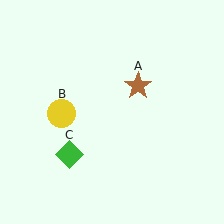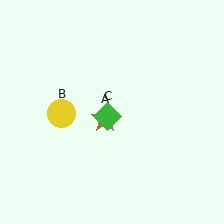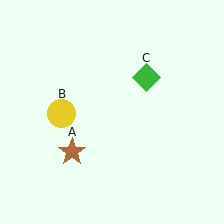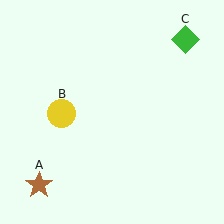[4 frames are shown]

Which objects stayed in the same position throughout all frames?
Yellow circle (object B) remained stationary.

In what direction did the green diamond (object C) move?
The green diamond (object C) moved up and to the right.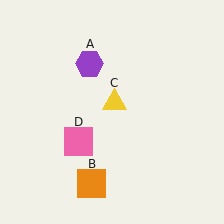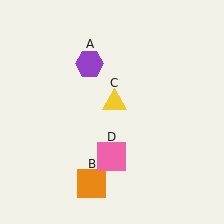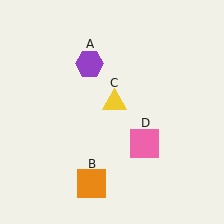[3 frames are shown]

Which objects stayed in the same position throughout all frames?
Purple hexagon (object A) and orange square (object B) and yellow triangle (object C) remained stationary.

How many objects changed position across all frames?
1 object changed position: pink square (object D).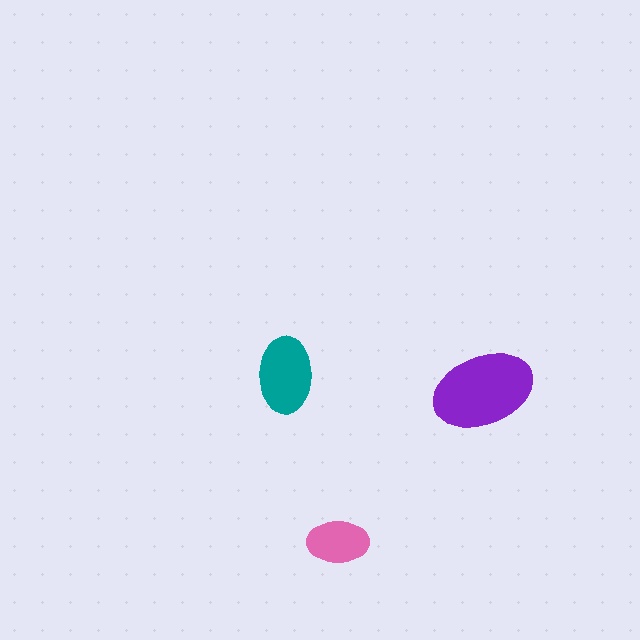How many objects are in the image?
There are 3 objects in the image.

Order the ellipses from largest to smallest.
the purple one, the teal one, the pink one.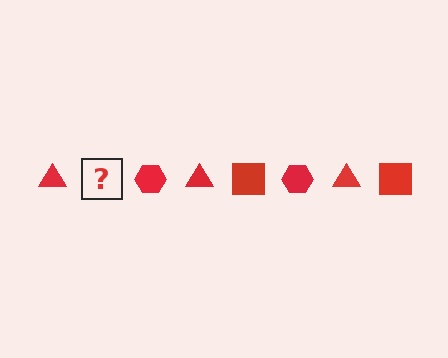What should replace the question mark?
The question mark should be replaced with a red square.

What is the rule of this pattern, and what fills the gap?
The rule is that the pattern cycles through triangle, square, hexagon shapes in red. The gap should be filled with a red square.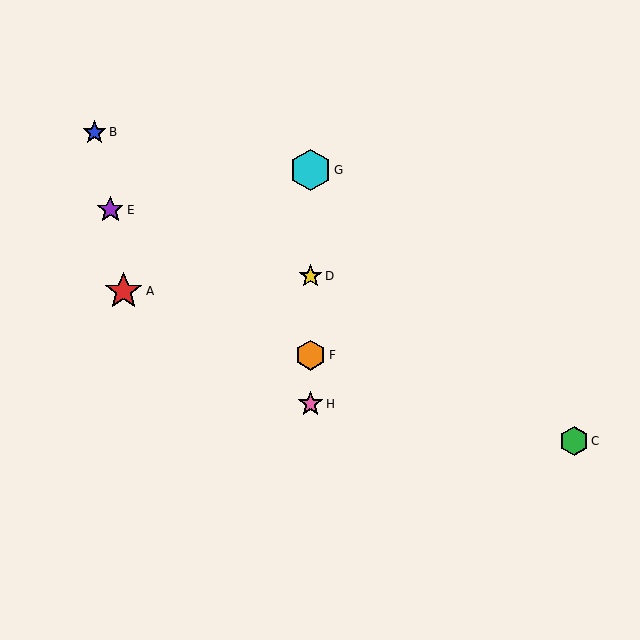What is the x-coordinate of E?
Object E is at x≈110.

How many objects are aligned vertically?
4 objects (D, F, G, H) are aligned vertically.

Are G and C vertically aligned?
No, G is at x≈310 and C is at x≈574.